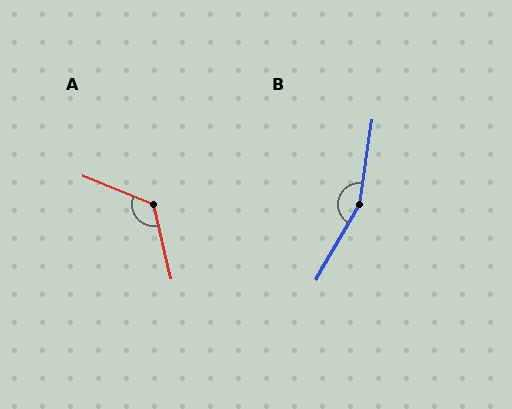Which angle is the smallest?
A, at approximately 125 degrees.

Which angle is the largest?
B, at approximately 158 degrees.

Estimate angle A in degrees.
Approximately 125 degrees.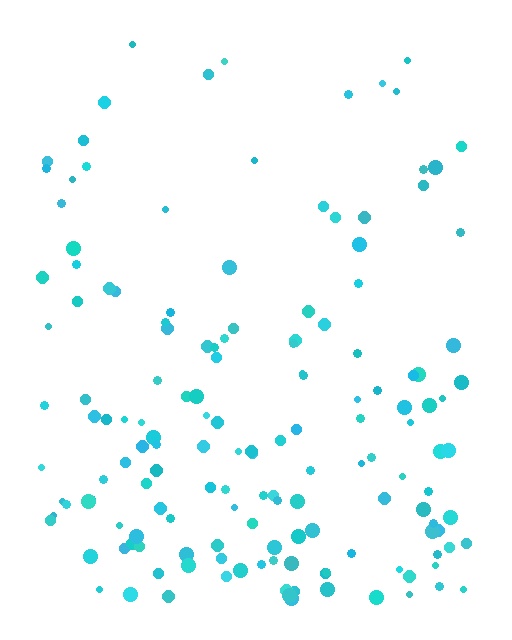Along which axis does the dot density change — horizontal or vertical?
Vertical.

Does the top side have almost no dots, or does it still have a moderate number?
Still a moderate number, just noticeably fewer than the bottom.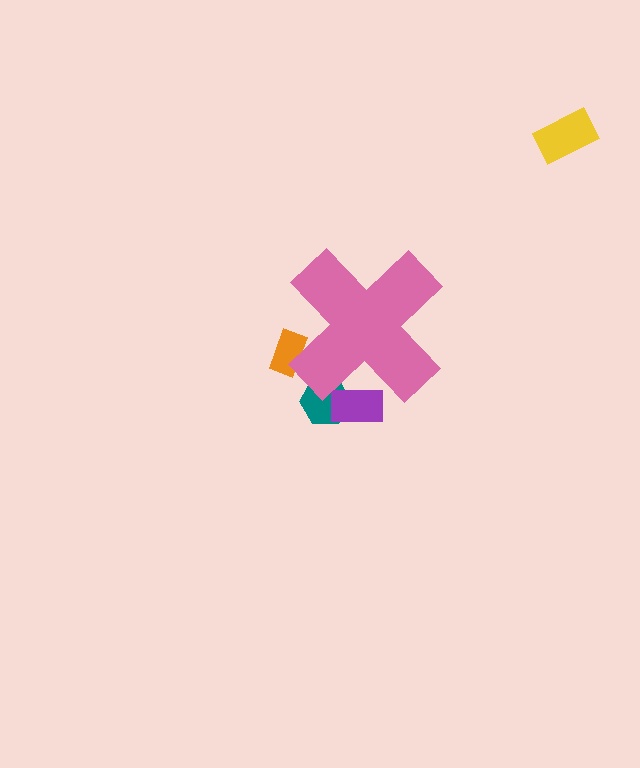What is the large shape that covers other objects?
A pink cross.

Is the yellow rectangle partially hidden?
No, the yellow rectangle is fully visible.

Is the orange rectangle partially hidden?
Yes, the orange rectangle is partially hidden behind the pink cross.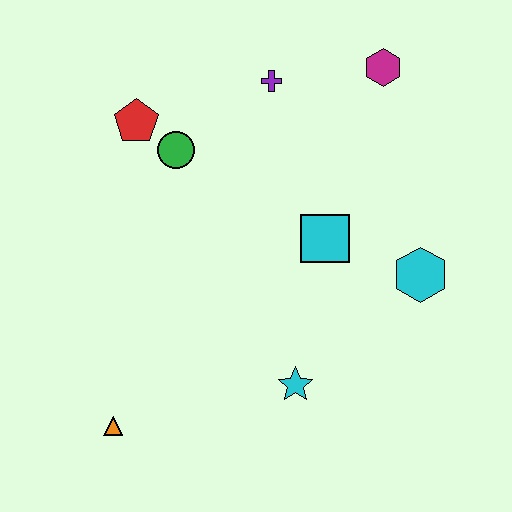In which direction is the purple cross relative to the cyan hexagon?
The purple cross is above the cyan hexagon.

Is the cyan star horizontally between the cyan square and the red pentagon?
Yes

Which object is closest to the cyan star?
The cyan square is closest to the cyan star.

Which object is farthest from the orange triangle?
The magenta hexagon is farthest from the orange triangle.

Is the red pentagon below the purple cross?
Yes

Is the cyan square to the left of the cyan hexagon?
Yes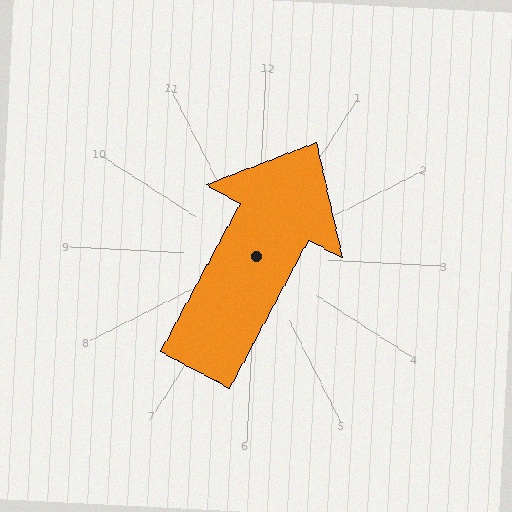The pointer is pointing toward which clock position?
Roughly 1 o'clock.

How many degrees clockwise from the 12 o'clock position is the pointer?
Approximately 25 degrees.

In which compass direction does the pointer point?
Northeast.